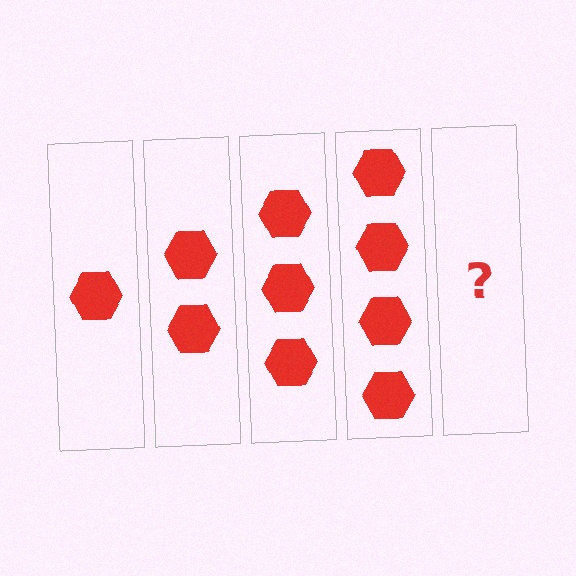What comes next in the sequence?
The next element should be 5 hexagons.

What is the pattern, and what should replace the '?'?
The pattern is that each step adds one more hexagon. The '?' should be 5 hexagons.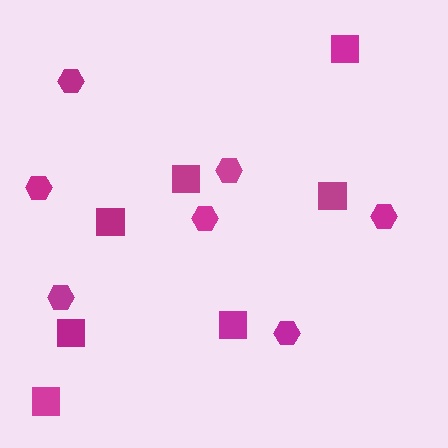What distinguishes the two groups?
There are 2 groups: one group of hexagons (7) and one group of squares (7).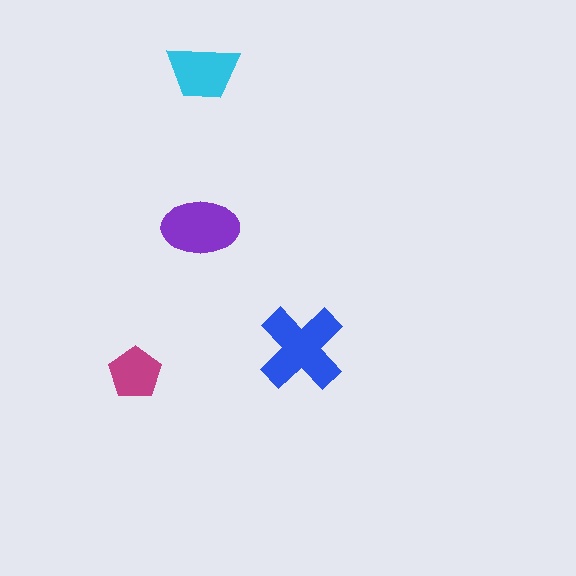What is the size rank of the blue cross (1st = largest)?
1st.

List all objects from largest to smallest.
The blue cross, the purple ellipse, the cyan trapezoid, the magenta pentagon.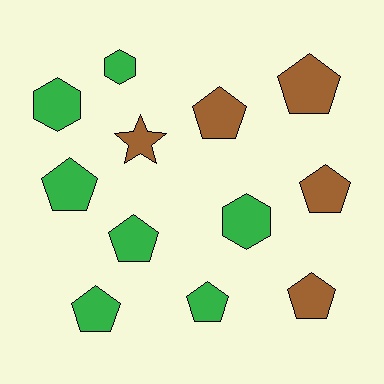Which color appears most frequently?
Green, with 7 objects.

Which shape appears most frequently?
Pentagon, with 8 objects.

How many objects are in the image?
There are 12 objects.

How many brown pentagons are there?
There are 4 brown pentagons.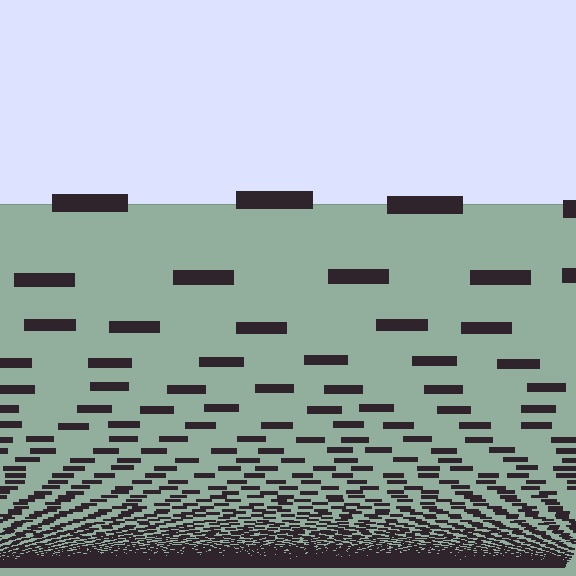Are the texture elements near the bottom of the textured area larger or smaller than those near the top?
Smaller. The gradient is inverted — elements near the bottom are smaller and denser.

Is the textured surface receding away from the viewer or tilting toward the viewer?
The surface appears to tilt toward the viewer. Texture elements get larger and sparser toward the top.